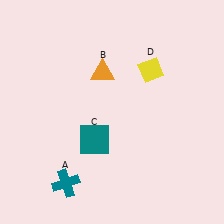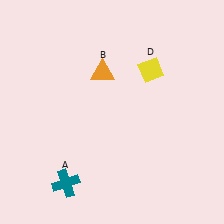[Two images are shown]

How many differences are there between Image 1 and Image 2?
There is 1 difference between the two images.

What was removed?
The teal square (C) was removed in Image 2.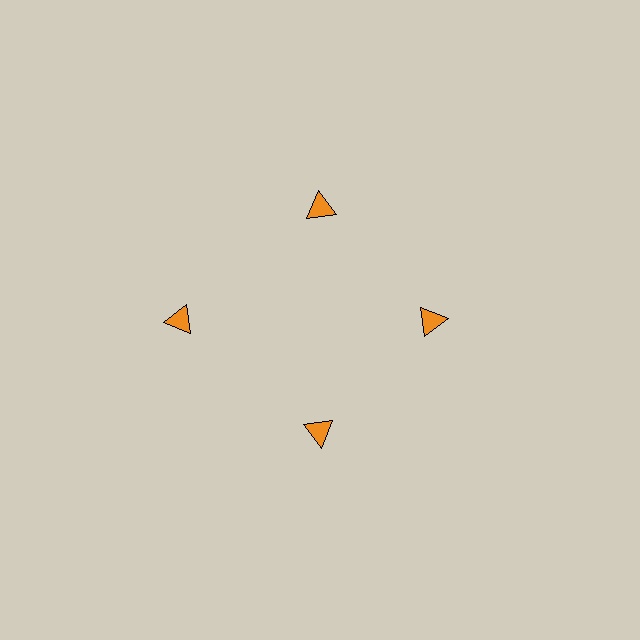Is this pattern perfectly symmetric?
No. The 4 orange triangles are arranged in a ring, but one element near the 9 o'clock position is pushed outward from the center, breaking the 4-fold rotational symmetry.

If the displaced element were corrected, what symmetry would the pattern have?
It would have 4-fold rotational symmetry — the pattern would map onto itself every 90 degrees.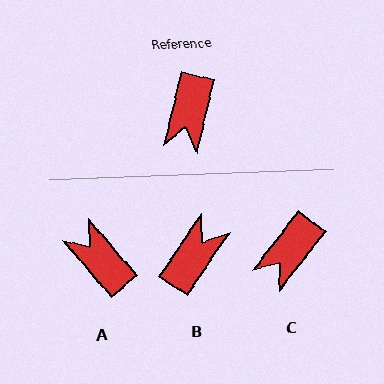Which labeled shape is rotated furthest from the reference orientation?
B, about 160 degrees away.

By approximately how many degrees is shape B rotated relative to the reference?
Approximately 160 degrees counter-clockwise.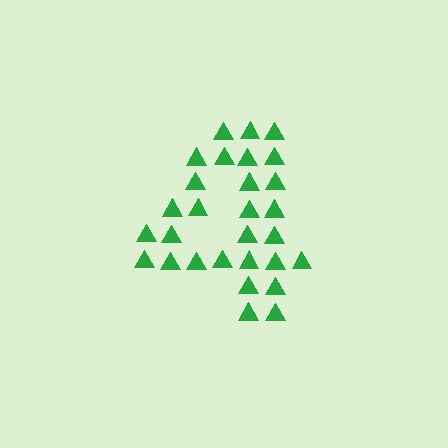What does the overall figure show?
The overall figure shows the digit 4.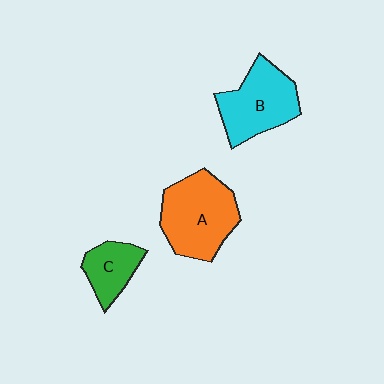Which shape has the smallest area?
Shape C (green).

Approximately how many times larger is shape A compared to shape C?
Approximately 2.0 times.